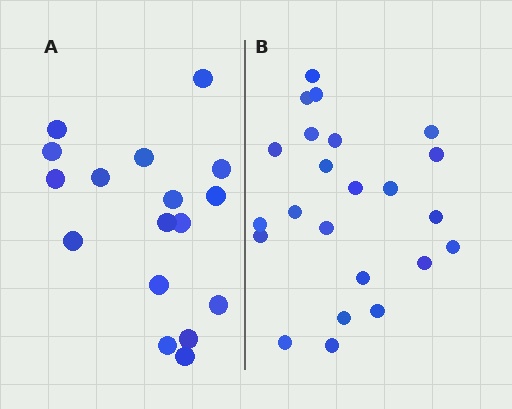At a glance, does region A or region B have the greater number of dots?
Region B (the right region) has more dots.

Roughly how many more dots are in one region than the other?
Region B has about 6 more dots than region A.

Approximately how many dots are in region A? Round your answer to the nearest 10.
About 20 dots. (The exact count is 17, which rounds to 20.)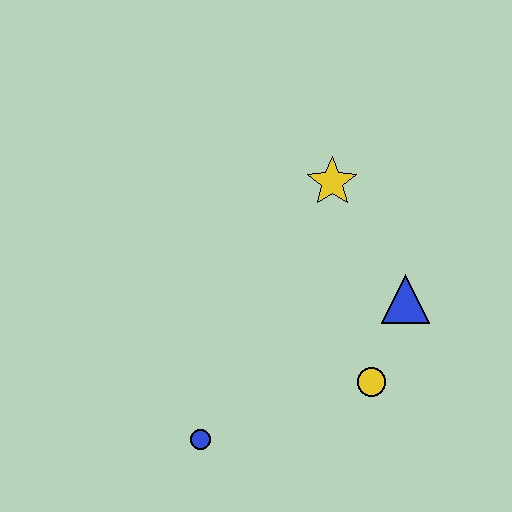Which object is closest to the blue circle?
The yellow circle is closest to the blue circle.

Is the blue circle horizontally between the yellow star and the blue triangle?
No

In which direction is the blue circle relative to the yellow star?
The blue circle is below the yellow star.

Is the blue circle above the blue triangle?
No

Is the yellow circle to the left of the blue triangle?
Yes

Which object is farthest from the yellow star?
The blue circle is farthest from the yellow star.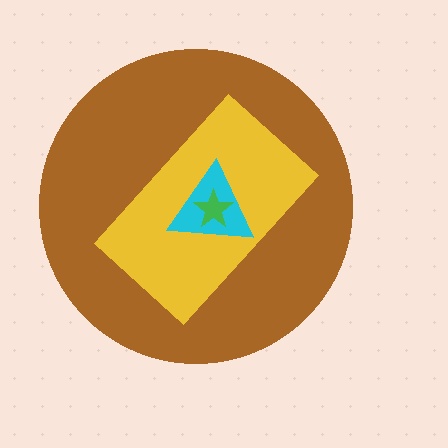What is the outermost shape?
The brown circle.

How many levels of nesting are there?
4.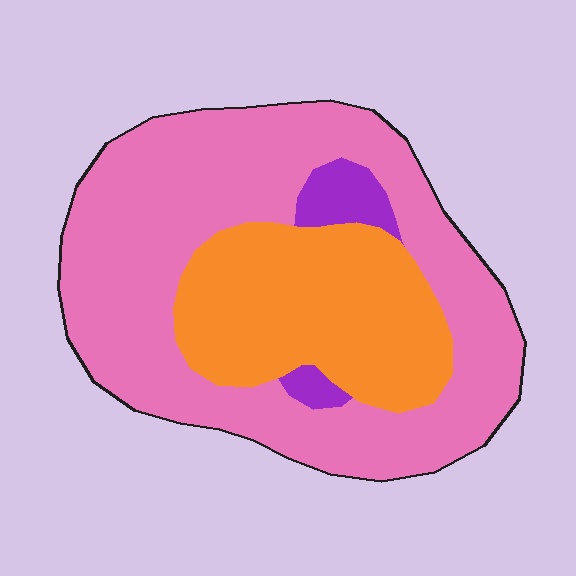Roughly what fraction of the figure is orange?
Orange covers 30% of the figure.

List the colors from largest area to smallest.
From largest to smallest: pink, orange, purple.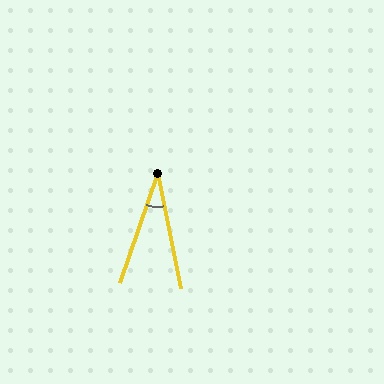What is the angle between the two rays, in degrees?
Approximately 30 degrees.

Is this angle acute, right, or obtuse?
It is acute.